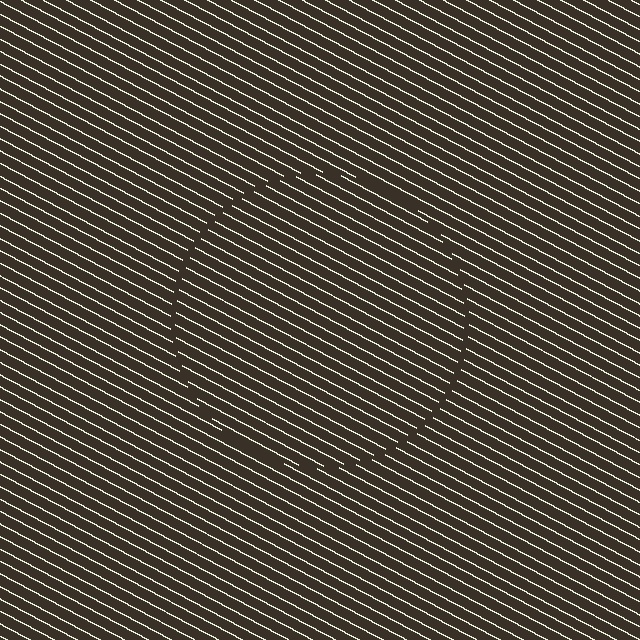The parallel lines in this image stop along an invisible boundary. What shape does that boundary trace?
An illusory circle. The interior of the shape contains the same grating, shifted by half a period — the contour is defined by the phase discontinuity where line-ends from the inner and outer gratings abut.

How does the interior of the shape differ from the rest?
The interior of the shape contains the same grating, shifted by half a period — the contour is defined by the phase discontinuity where line-ends from the inner and outer gratings abut.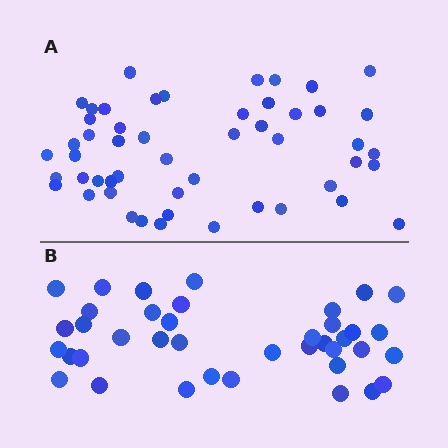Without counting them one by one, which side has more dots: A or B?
Region A (the top region) has more dots.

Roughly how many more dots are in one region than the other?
Region A has roughly 12 or so more dots than region B.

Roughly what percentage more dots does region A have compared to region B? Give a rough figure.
About 30% more.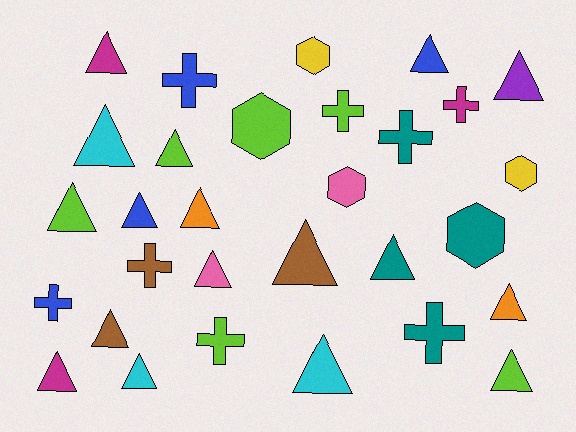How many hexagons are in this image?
There are 5 hexagons.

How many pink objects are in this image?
There are 2 pink objects.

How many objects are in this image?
There are 30 objects.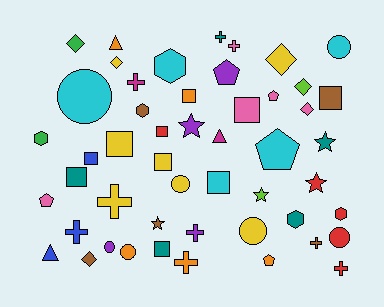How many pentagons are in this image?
There are 5 pentagons.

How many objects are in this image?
There are 50 objects.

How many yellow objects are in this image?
There are 7 yellow objects.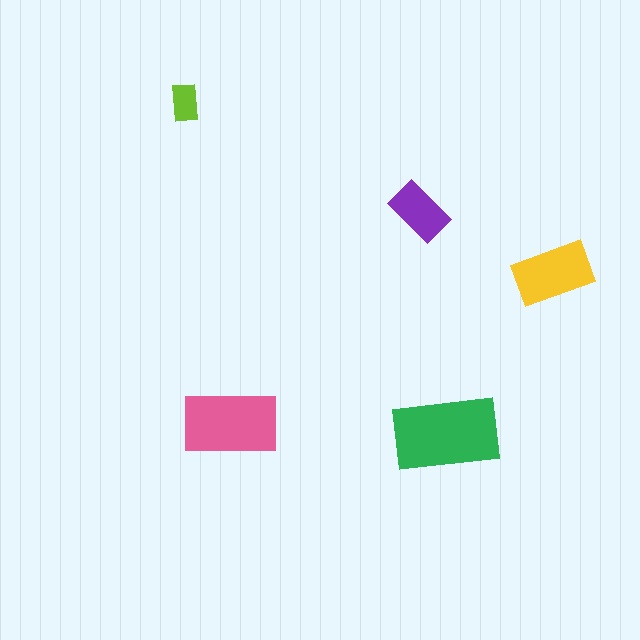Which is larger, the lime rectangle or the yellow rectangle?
The yellow one.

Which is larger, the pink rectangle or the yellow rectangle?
The pink one.